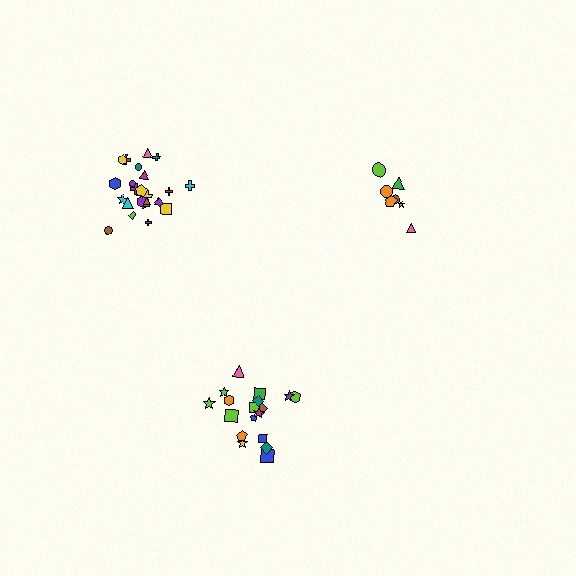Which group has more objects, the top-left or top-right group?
The top-left group.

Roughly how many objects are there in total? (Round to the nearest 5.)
Roughly 50 objects in total.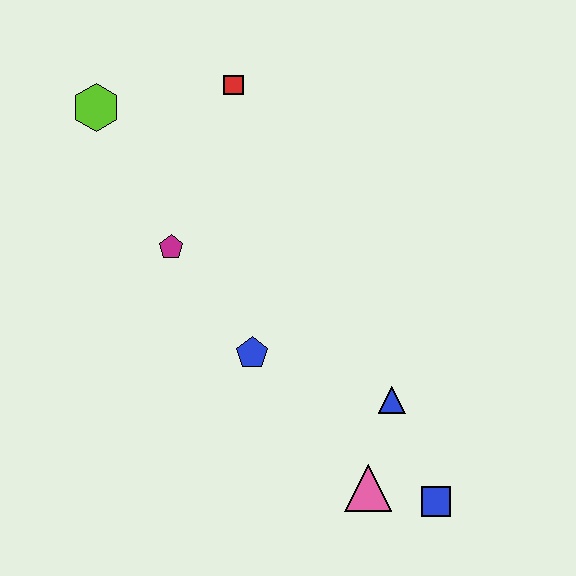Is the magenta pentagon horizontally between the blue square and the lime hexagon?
Yes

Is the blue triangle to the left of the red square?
No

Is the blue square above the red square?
No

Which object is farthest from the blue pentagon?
The lime hexagon is farthest from the blue pentagon.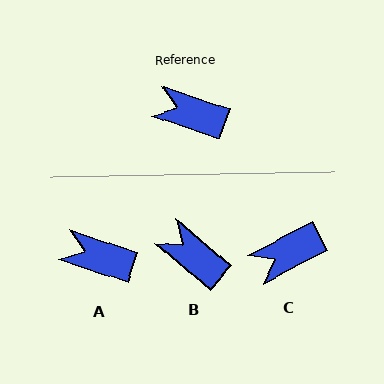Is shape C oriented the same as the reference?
No, it is off by about 46 degrees.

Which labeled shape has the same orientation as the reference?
A.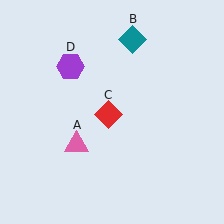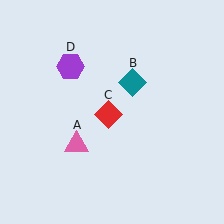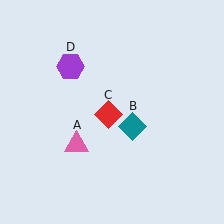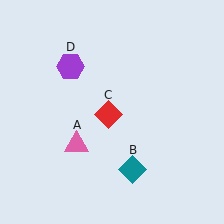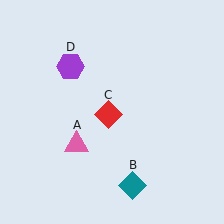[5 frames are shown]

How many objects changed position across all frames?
1 object changed position: teal diamond (object B).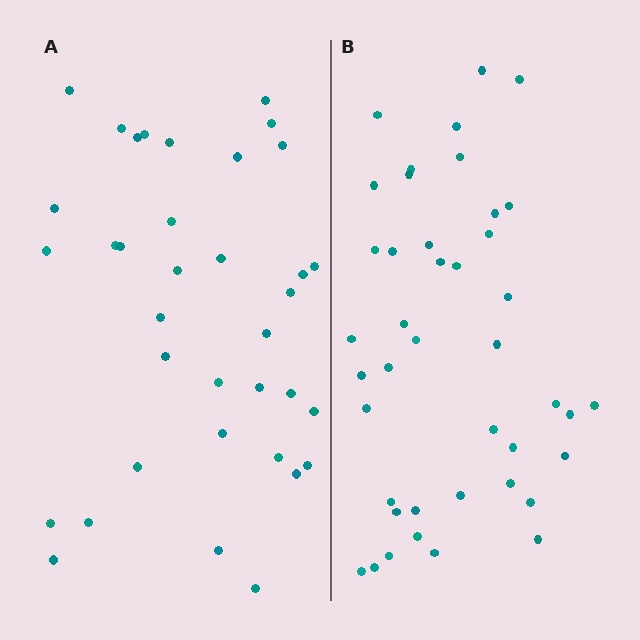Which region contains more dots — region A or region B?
Region B (the right region) has more dots.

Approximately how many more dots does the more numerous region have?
Region B has about 6 more dots than region A.